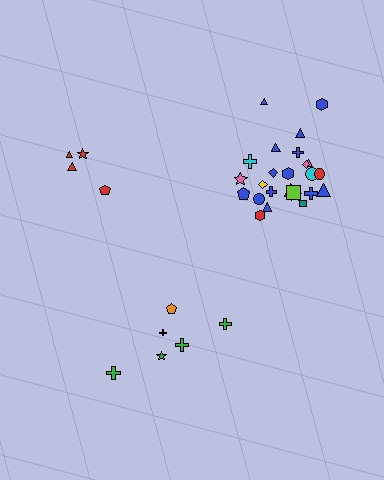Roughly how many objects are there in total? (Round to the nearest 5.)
Roughly 35 objects in total.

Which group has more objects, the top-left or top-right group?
The top-right group.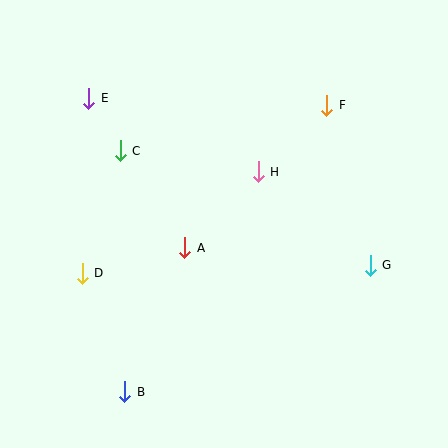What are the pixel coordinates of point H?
Point H is at (258, 172).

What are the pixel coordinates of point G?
Point G is at (370, 265).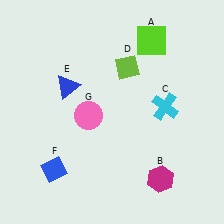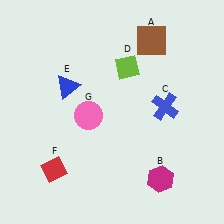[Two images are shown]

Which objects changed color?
A changed from lime to brown. C changed from cyan to blue. F changed from blue to red.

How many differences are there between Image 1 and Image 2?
There are 3 differences between the two images.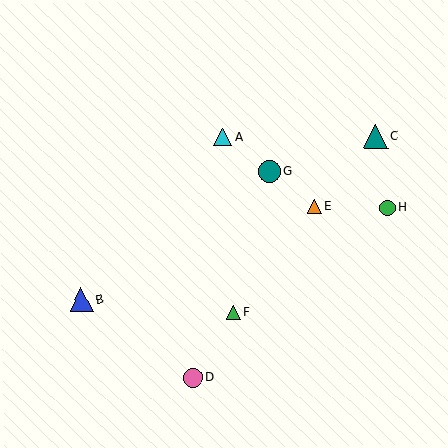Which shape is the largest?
The teal triangle (labeled C) is the largest.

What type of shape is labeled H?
Shape H is a green circle.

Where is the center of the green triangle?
The center of the green triangle is at (233, 312).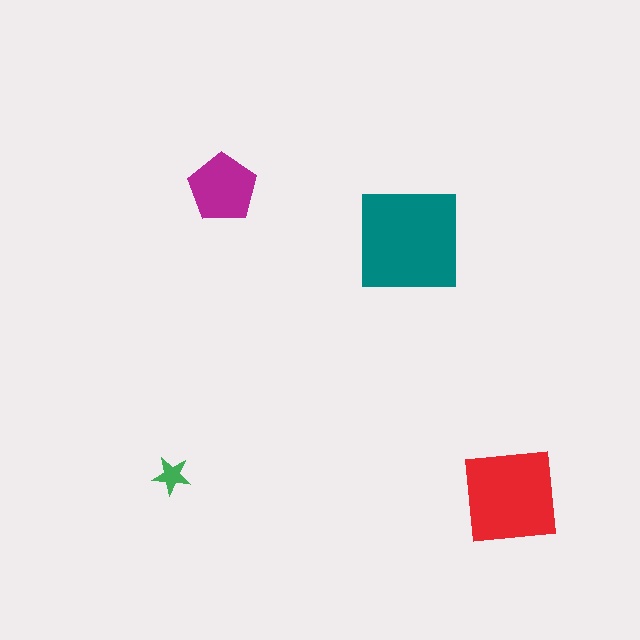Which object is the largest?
The teal square.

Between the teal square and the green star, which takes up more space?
The teal square.